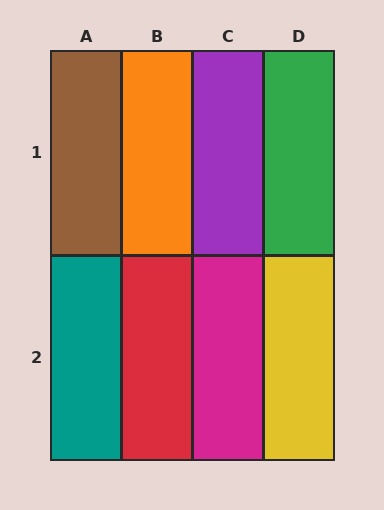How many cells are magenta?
1 cell is magenta.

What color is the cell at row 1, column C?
Purple.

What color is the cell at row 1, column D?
Green.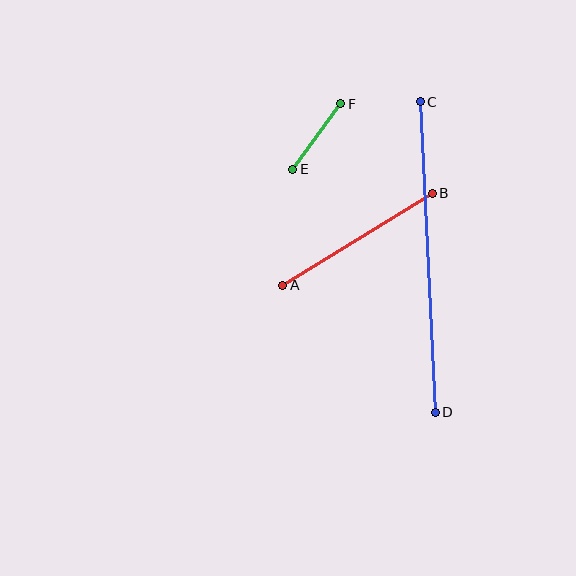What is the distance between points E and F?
The distance is approximately 81 pixels.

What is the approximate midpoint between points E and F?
The midpoint is at approximately (317, 137) pixels.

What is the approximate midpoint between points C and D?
The midpoint is at approximately (428, 257) pixels.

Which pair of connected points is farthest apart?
Points C and D are farthest apart.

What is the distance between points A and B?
The distance is approximately 176 pixels.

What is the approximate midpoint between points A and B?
The midpoint is at approximately (358, 239) pixels.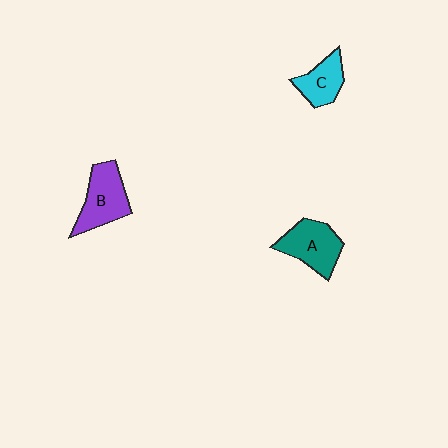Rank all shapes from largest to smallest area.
From largest to smallest: B (purple), A (teal), C (cyan).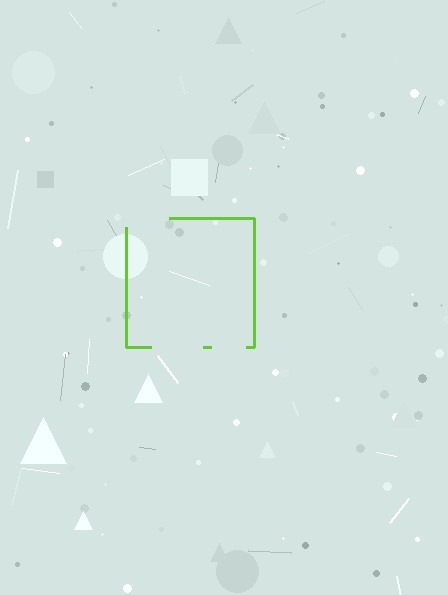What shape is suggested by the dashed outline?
The dashed outline suggests a square.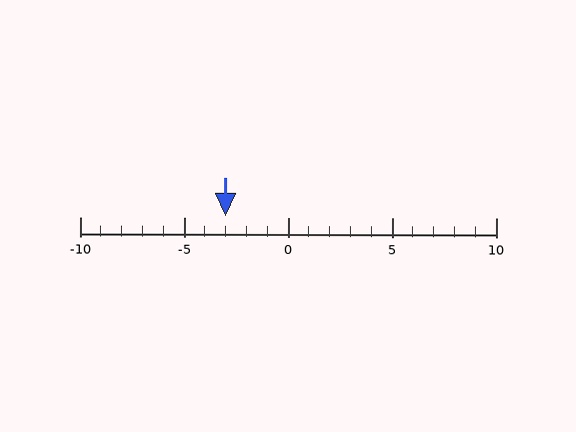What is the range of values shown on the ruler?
The ruler shows values from -10 to 10.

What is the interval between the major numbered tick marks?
The major tick marks are spaced 5 units apart.